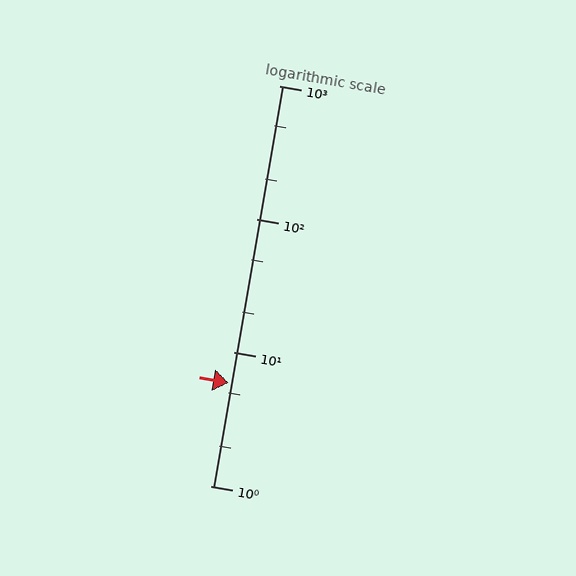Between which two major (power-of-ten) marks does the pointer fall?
The pointer is between 1 and 10.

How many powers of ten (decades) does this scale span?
The scale spans 3 decades, from 1 to 1000.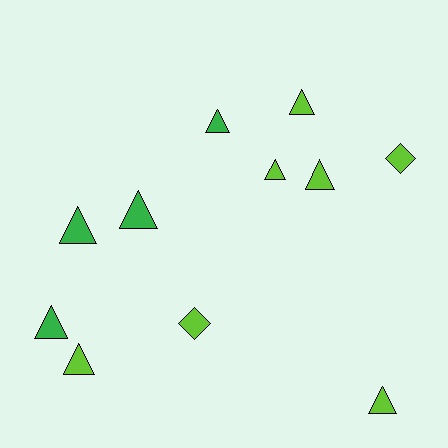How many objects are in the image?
There are 11 objects.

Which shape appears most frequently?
Triangle, with 9 objects.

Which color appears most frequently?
Lime, with 7 objects.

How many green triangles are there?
There are 4 green triangles.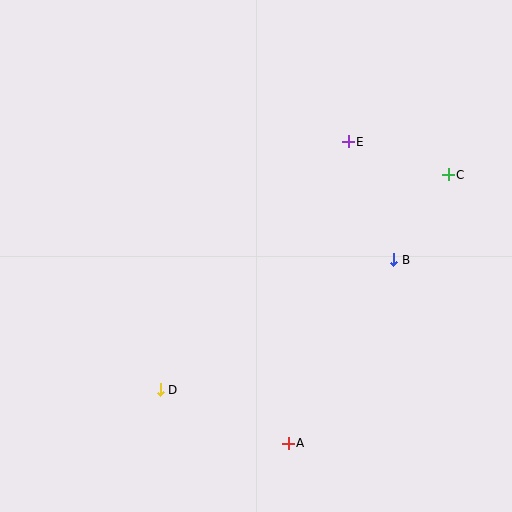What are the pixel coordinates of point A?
Point A is at (288, 443).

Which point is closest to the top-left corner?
Point E is closest to the top-left corner.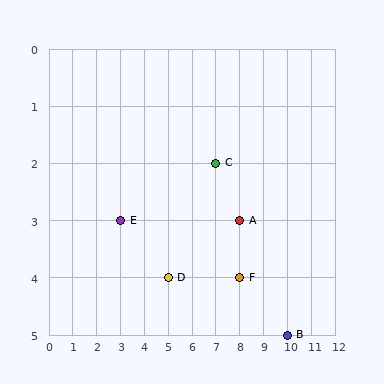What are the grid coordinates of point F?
Point F is at grid coordinates (8, 4).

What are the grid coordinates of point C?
Point C is at grid coordinates (7, 2).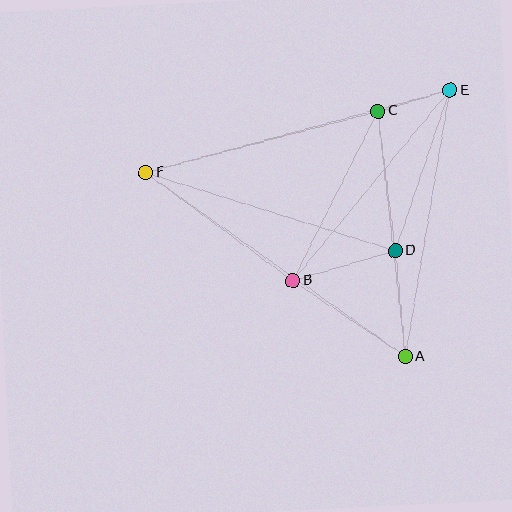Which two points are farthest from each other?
Points A and F are farthest from each other.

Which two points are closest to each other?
Points C and E are closest to each other.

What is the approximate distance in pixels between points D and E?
The distance between D and E is approximately 170 pixels.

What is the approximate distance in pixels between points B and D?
The distance between B and D is approximately 107 pixels.